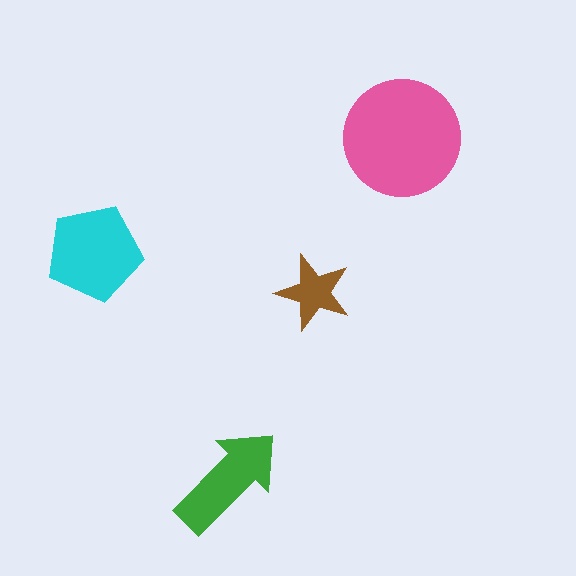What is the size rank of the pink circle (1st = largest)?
1st.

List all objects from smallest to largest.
The brown star, the green arrow, the cyan pentagon, the pink circle.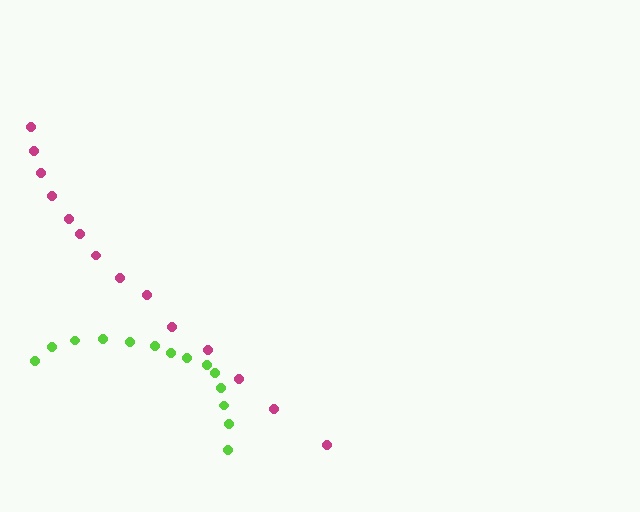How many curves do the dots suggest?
There are 2 distinct paths.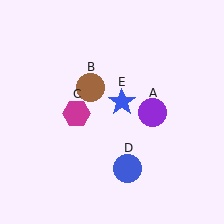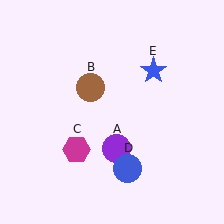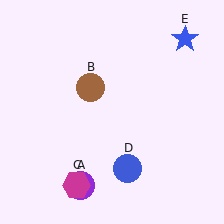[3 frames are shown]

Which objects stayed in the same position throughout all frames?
Brown circle (object B) and blue circle (object D) remained stationary.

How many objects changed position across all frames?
3 objects changed position: purple circle (object A), magenta hexagon (object C), blue star (object E).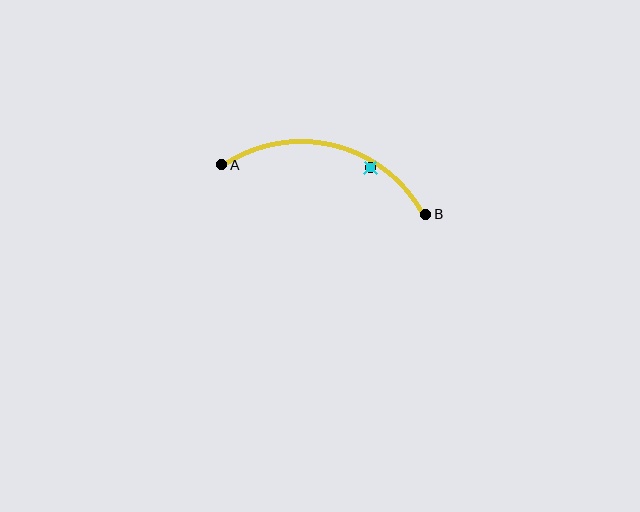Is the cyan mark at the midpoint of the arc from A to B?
No — the cyan mark does not lie on the arc at all. It sits slightly inside the curve.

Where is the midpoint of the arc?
The arc midpoint is the point on the curve farthest from the straight line joining A and B. It sits above that line.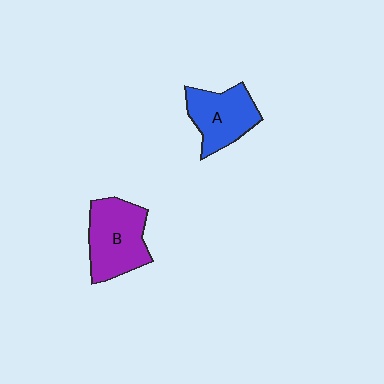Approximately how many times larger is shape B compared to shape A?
Approximately 1.2 times.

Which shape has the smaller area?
Shape A (blue).